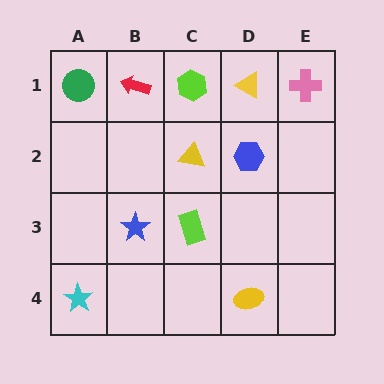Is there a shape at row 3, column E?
No, that cell is empty.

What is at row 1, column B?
A red arrow.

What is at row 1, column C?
A lime hexagon.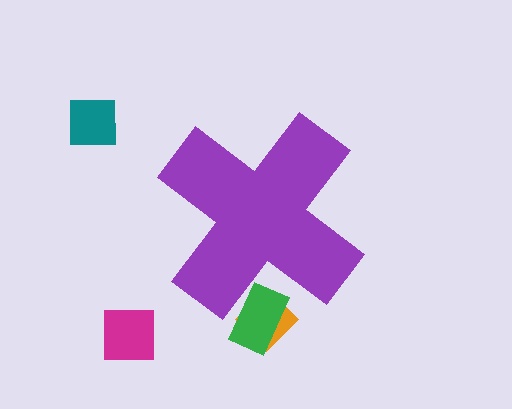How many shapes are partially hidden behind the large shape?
2 shapes are partially hidden.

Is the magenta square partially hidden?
No, the magenta square is fully visible.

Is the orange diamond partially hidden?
Yes, the orange diamond is partially hidden behind the purple cross.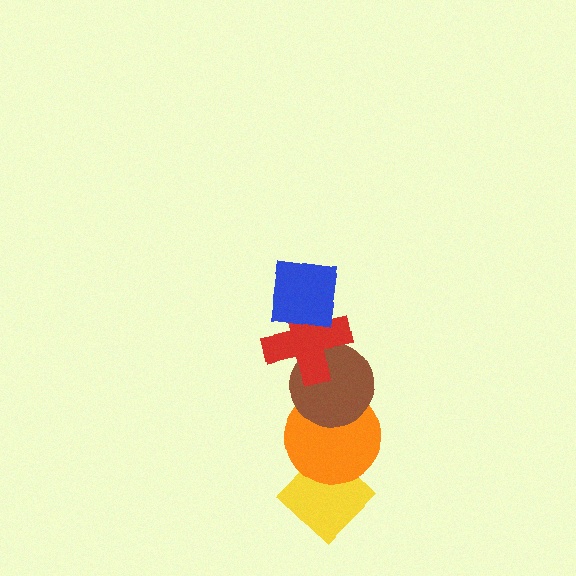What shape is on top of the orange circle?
The brown circle is on top of the orange circle.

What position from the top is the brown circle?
The brown circle is 3rd from the top.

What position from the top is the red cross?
The red cross is 2nd from the top.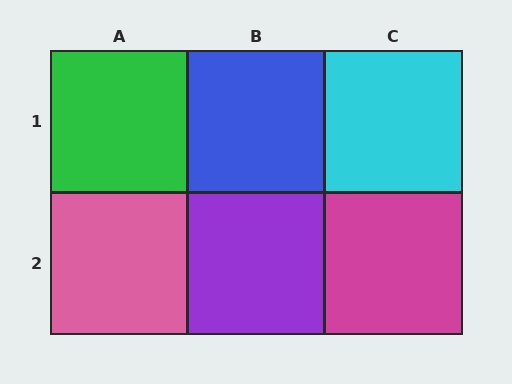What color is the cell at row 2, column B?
Purple.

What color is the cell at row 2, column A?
Pink.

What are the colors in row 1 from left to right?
Green, blue, cyan.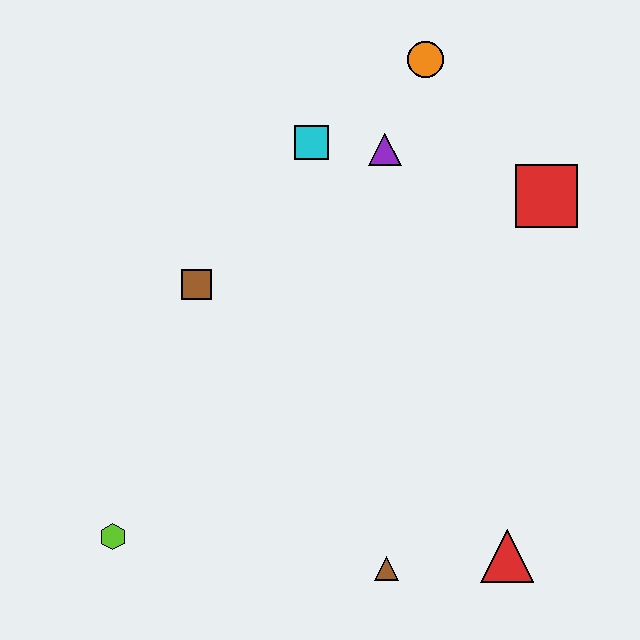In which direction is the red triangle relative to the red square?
The red triangle is below the red square.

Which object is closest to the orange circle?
The purple triangle is closest to the orange circle.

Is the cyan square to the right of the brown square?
Yes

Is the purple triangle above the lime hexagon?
Yes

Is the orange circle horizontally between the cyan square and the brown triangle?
No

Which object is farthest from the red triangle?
The orange circle is farthest from the red triangle.